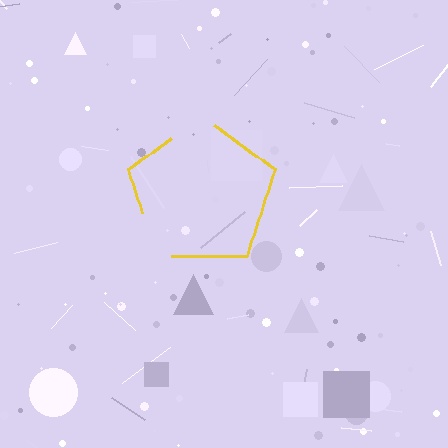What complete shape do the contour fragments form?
The contour fragments form a pentagon.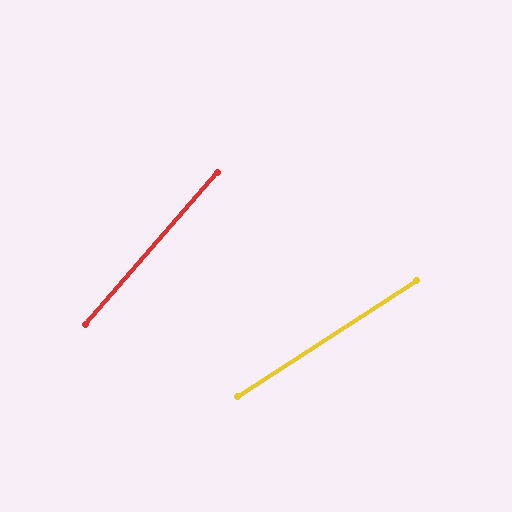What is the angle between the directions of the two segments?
Approximately 16 degrees.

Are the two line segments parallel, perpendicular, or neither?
Neither parallel nor perpendicular — they differ by about 16°.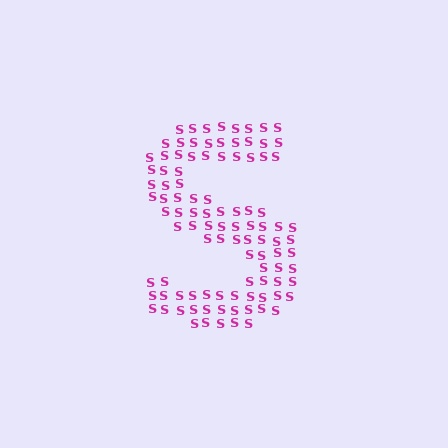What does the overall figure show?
The overall figure shows the letter S.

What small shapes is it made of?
It is made of small letter S's.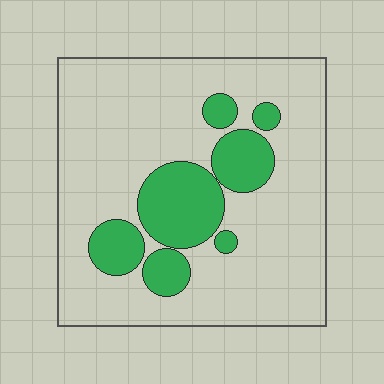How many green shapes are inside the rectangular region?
7.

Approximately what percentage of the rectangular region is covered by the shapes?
Approximately 20%.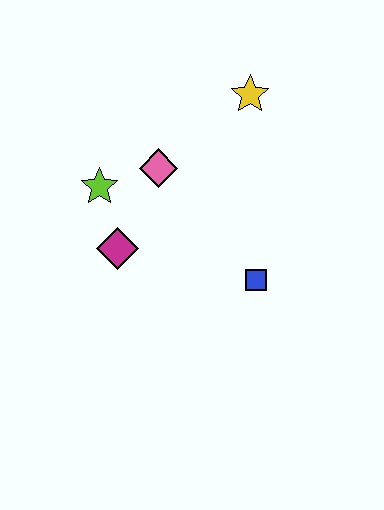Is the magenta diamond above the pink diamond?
No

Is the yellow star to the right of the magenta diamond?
Yes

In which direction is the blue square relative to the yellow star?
The blue square is below the yellow star.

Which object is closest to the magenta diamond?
The lime star is closest to the magenta diamond.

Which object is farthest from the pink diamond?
The blue square is farthest from the pink diamond.